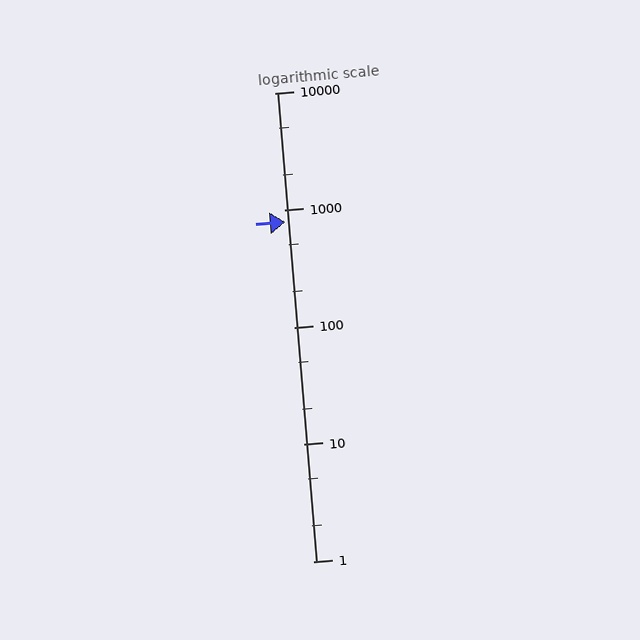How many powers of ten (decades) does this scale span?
The scale spans 4 decades, from 1 to 10000.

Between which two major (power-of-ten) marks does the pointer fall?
The pointer is between 100 and 1000.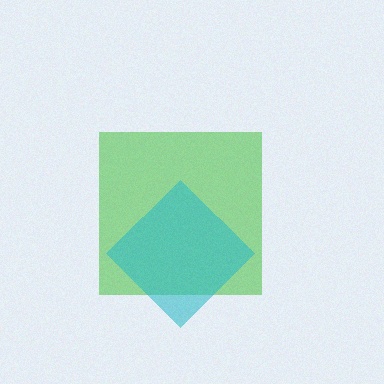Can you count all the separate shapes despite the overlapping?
Yes, there are 2 separate shapes.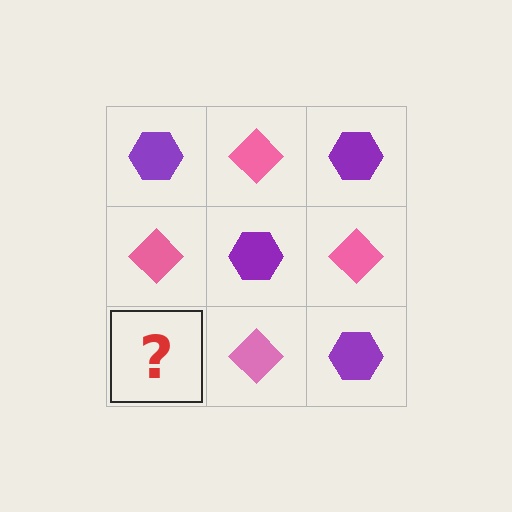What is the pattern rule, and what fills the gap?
The rule is that it alternates purple hexagon and pink diamond in a checkerboard pattern. The gap should be filled with a purple hexagon.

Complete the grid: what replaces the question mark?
The question mark should be replaced with a purple hexagon.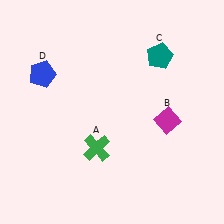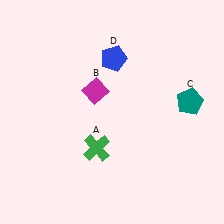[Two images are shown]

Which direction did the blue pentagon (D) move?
The blue pentagon (D) moved right.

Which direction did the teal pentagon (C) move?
The teal pentagon (C) moved down.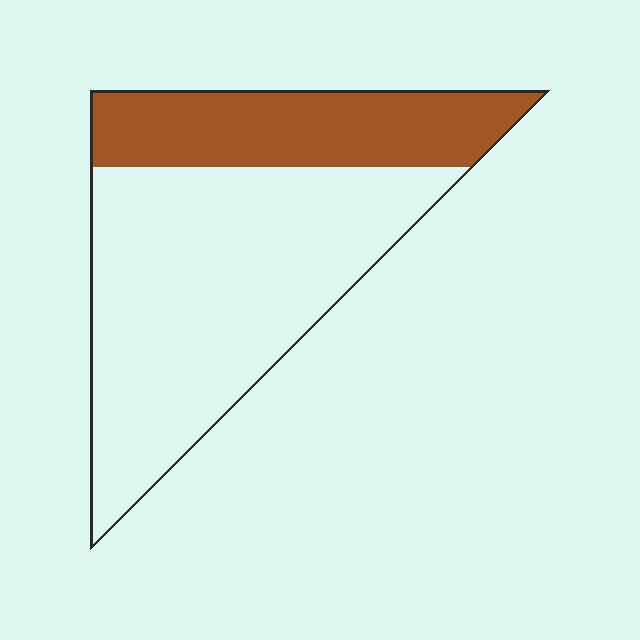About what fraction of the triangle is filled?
About one third (1/3).